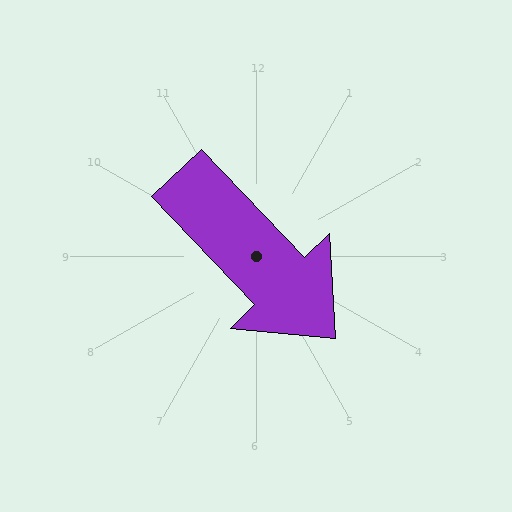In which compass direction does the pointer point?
Southeast.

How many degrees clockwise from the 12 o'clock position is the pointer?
Approximately 136 degrees.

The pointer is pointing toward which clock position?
Roughly 5 o'clock.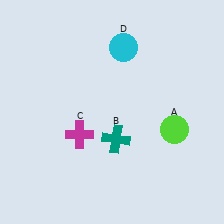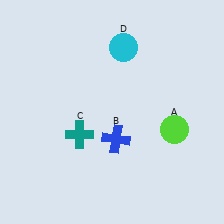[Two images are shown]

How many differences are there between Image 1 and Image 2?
There are 2 differences between the two images.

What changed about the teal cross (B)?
In Image 1, B is teal. In Image 2, it changed to blue.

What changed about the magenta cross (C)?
In Image 1, C is magenta. In Image 2, it changed to teal.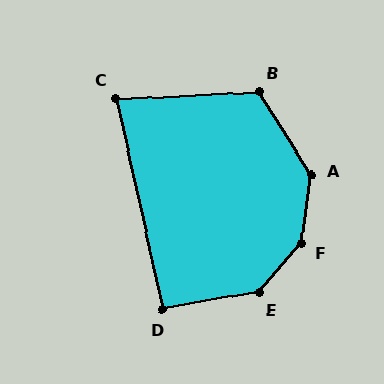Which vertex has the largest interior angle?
F, at approximately 148 degrees.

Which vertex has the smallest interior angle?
C, at approximately 80 degrees.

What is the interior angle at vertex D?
Approximately 93 degrees (approximately right).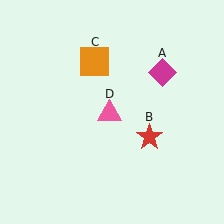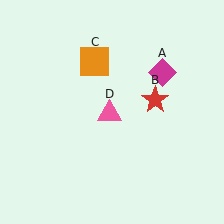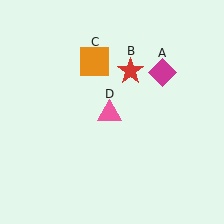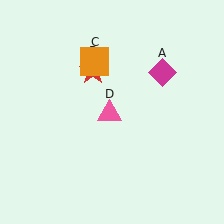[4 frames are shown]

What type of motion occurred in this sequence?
The red star (object B) rotated counterclockwise around the center of the scene.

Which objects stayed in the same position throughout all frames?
Magenta diamond (object A) and orange square (object C) and pink triangle (object D) remained stationary.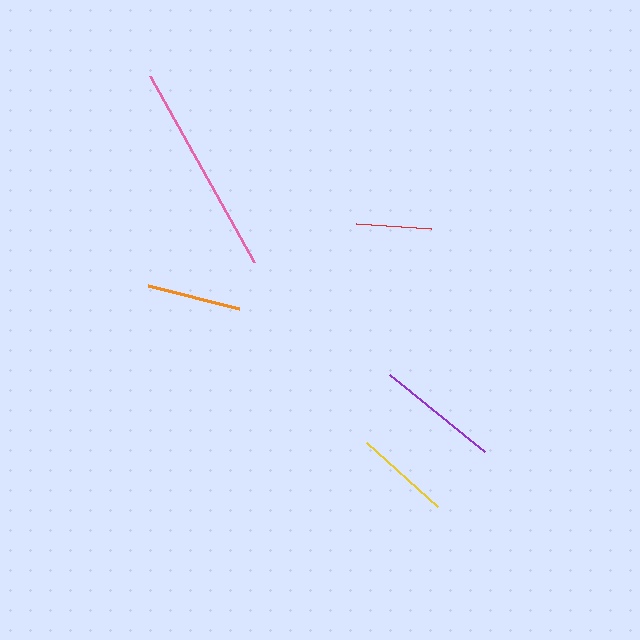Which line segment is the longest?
The pink line is the longest at approximately 214 pixels.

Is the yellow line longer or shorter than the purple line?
The purple line is longer than the yellow line.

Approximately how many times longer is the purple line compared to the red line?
The purple line is approximately 1.6 times the length of the red line.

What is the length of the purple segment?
The purple segment is approximately 122 pixels long.